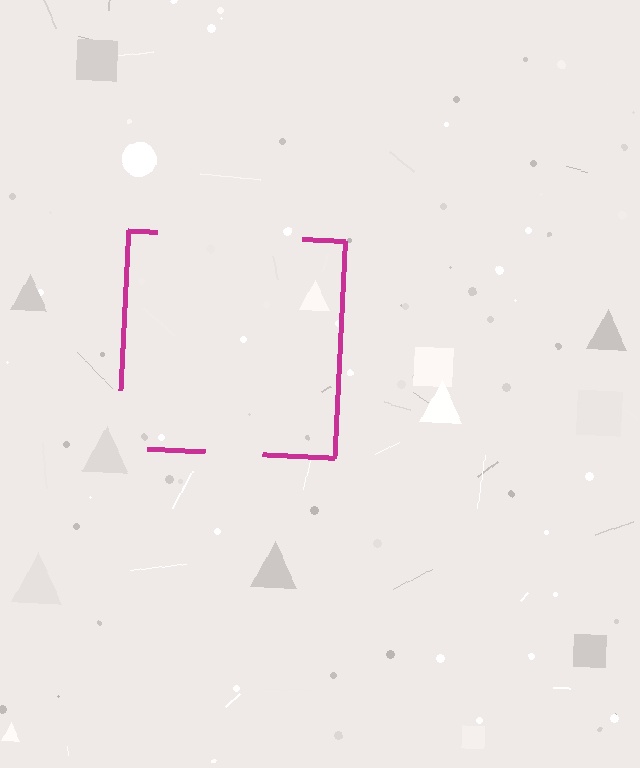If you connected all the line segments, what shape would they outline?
They would outline a square.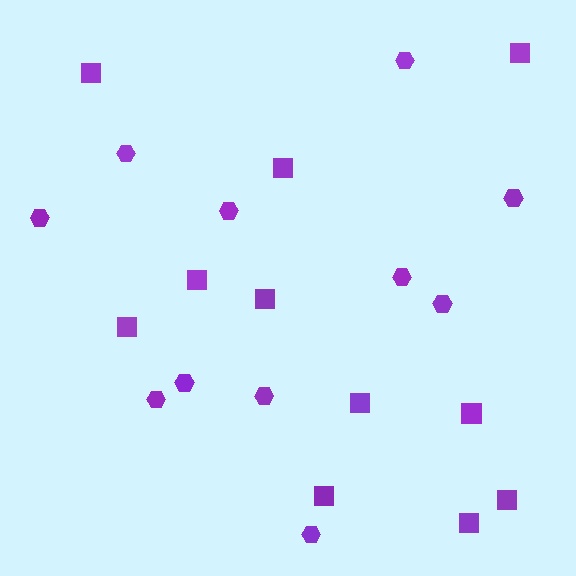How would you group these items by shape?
There are 2 groups: one group of hexagons (11) and one group of squares (11).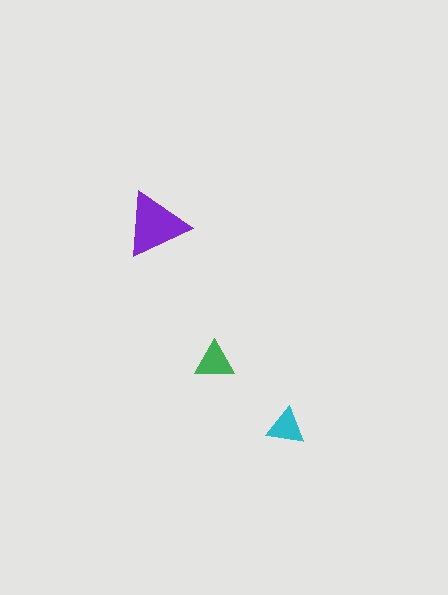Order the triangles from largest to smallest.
the purple one, the green one, the cyan one.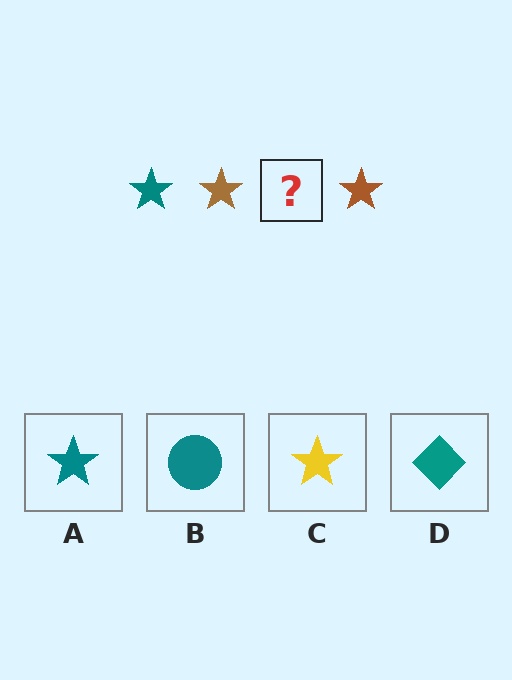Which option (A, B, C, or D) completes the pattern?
A.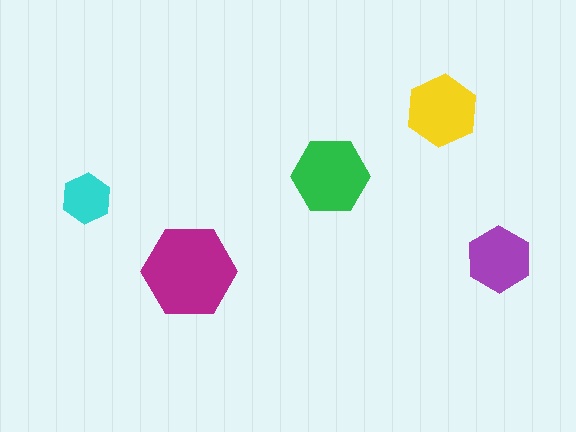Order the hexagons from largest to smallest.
the magenta one, the green one, the yellow one, the purple one, the cyan one.